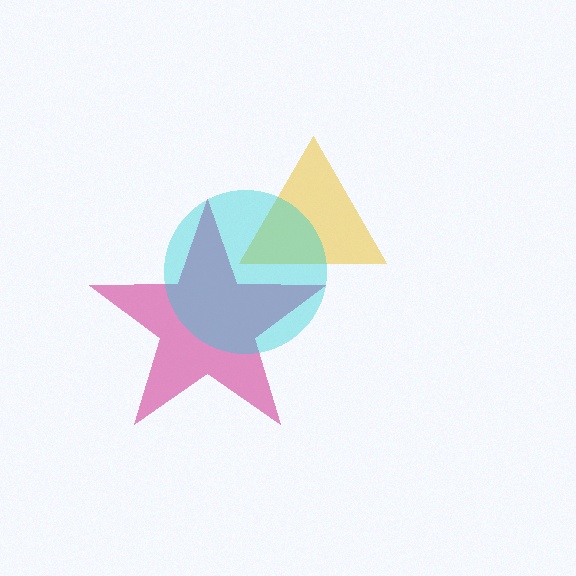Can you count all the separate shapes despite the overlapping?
Yes, there are 3 separate shapes.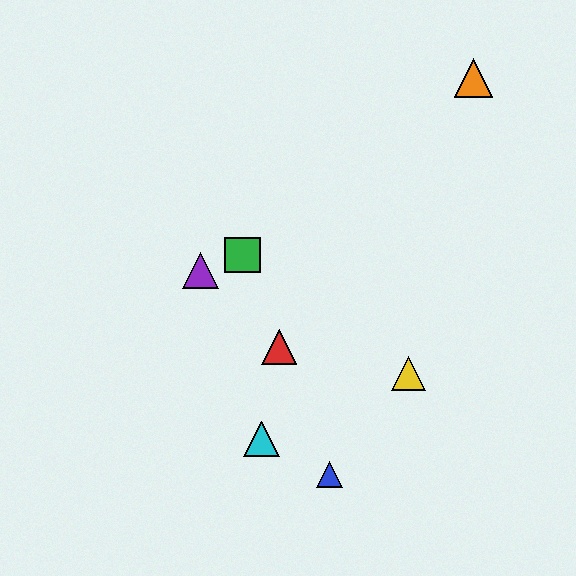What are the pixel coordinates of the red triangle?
The red triangle is at (279, 347).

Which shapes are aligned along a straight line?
The red triangle, the blue triangle, the green square are aligned along a straight line.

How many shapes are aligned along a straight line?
3 shapes (the red triangle, the blue triangle, the green square) are aligned along a straight line.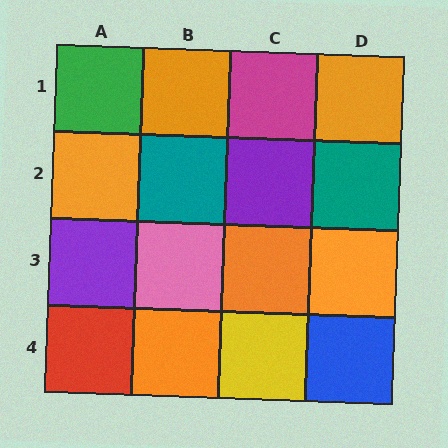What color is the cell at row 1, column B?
Orange.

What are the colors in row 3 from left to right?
Purple, pink, orange, orange.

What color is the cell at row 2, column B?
Teal.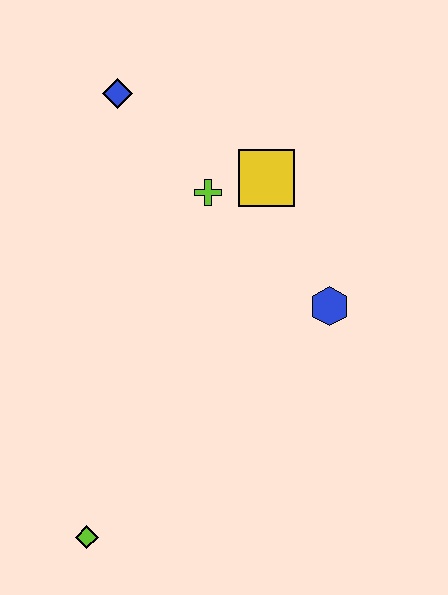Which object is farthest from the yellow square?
The lime diamond is farthest from the yellow square.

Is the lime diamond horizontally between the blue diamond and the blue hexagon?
No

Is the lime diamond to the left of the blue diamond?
Yes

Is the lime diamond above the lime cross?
No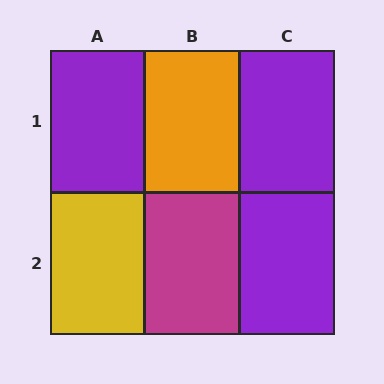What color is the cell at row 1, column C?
Purple.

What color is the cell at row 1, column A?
Purple.